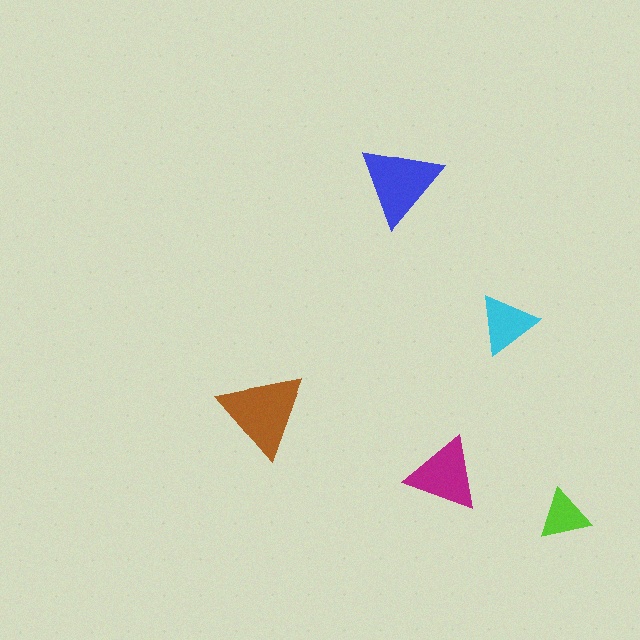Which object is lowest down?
The lime triangle is bottommost.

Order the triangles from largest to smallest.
the brown one, the blue one, the magenta one, the cyan one, the lime one.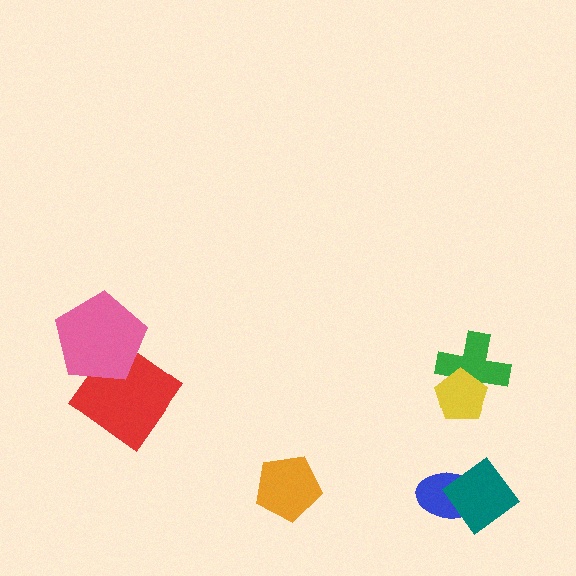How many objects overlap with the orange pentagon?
0 objects overlap with the orange pentagon.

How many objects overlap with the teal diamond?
1 object overlaps with the teal diamond.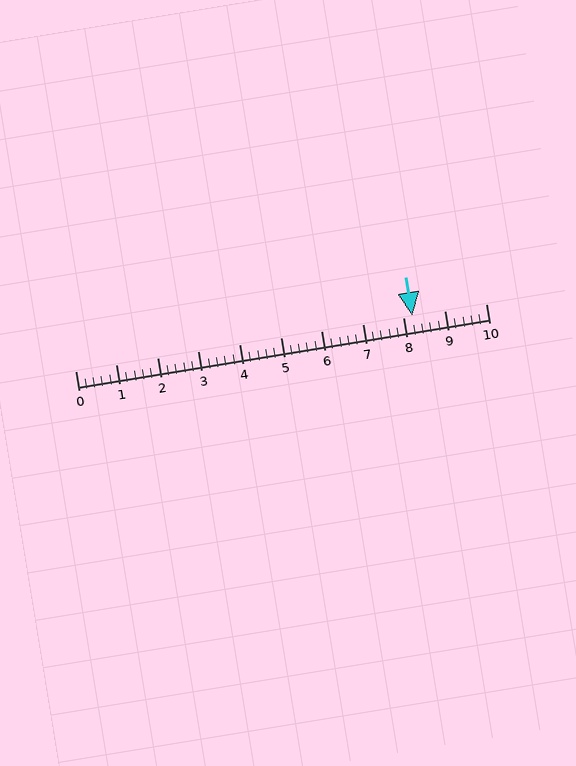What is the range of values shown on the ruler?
The ruler shows values from 0 to 10.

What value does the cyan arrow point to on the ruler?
The cyan arrow points to approximately 8.2.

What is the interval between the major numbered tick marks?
The major tick marks are spaced 1 units apart.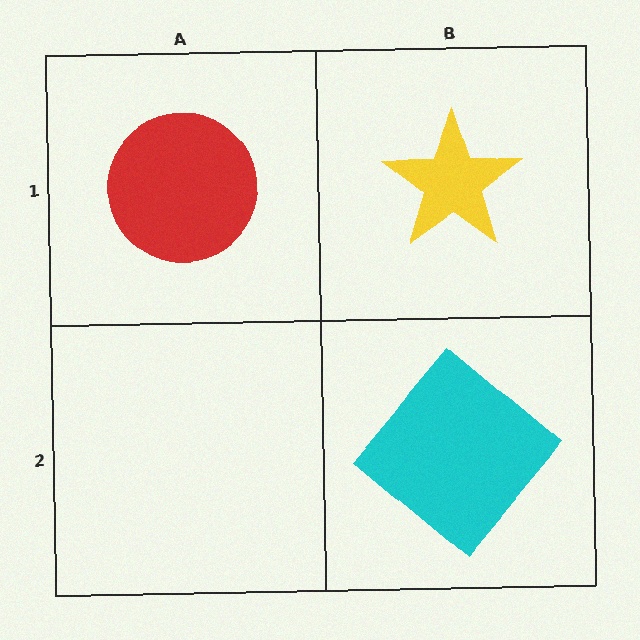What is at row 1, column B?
A yellow star.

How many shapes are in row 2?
1 shape.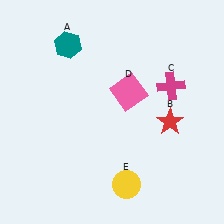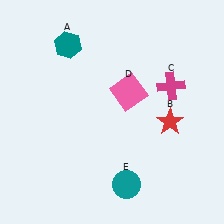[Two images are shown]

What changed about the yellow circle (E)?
In Image 1, E is yellow. In Image 2, it changed to teal.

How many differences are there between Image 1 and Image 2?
There is 1 difference between the two images.